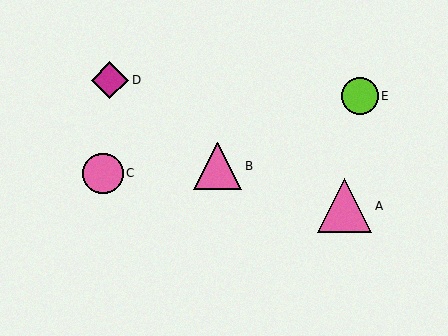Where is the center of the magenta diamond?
The center of the magenta diamond is at (110, 80).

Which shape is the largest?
The pink triangle (labeled A) is the largest.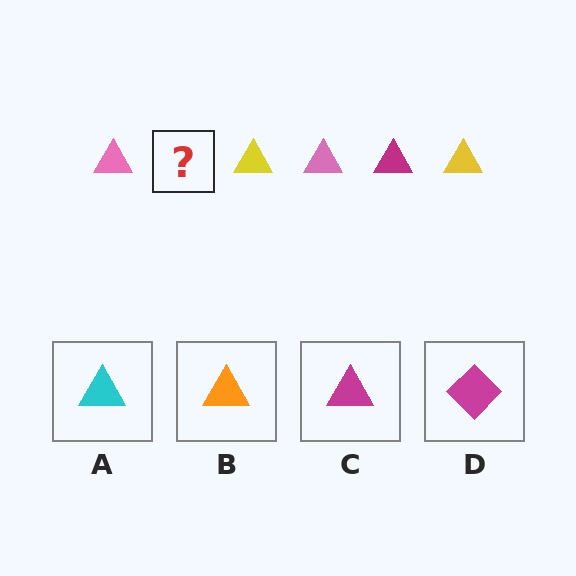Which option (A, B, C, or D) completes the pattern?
C.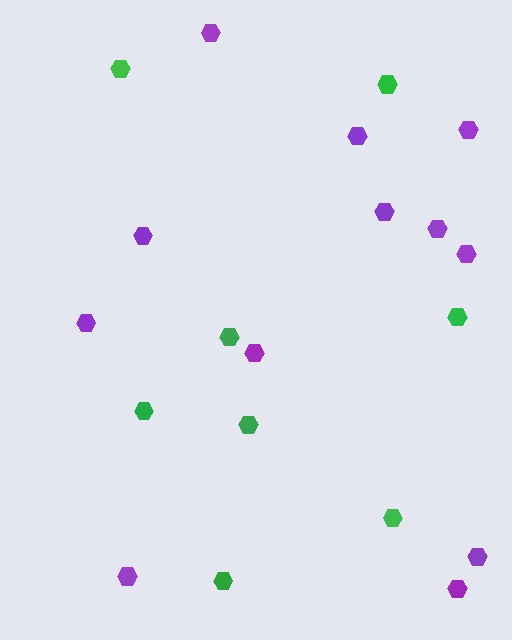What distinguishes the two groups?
There are 2 groups: one group of purple hexagons (12) and one group of green hexagons (8).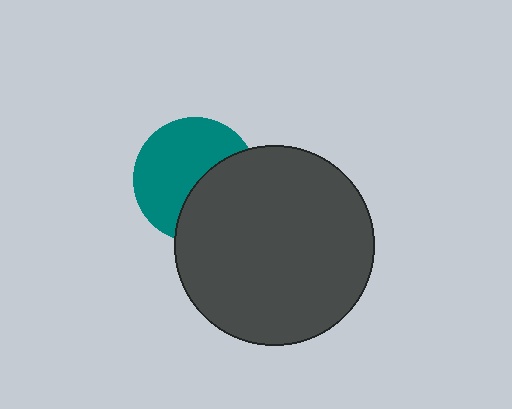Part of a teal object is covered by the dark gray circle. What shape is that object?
It is a circle.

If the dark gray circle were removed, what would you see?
You would see the complete teal circle.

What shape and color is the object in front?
The object in front is a dark gray circle.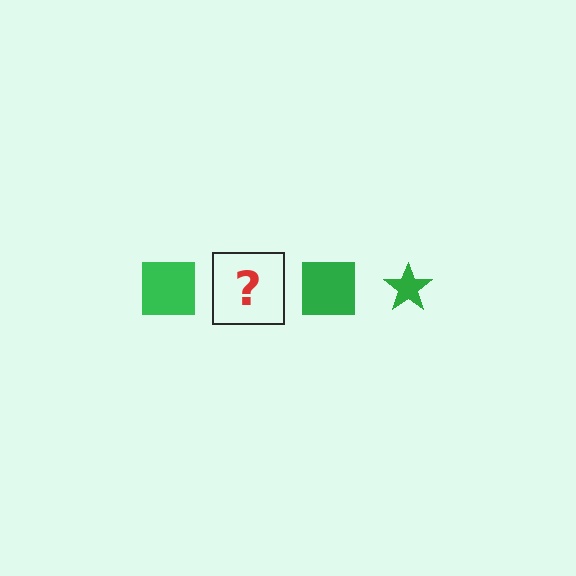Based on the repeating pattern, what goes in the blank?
The blank should be a green star.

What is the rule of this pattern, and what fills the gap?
The rule is that the pattern cycles through square, star shapes in green. The gap should be filled with a green star.